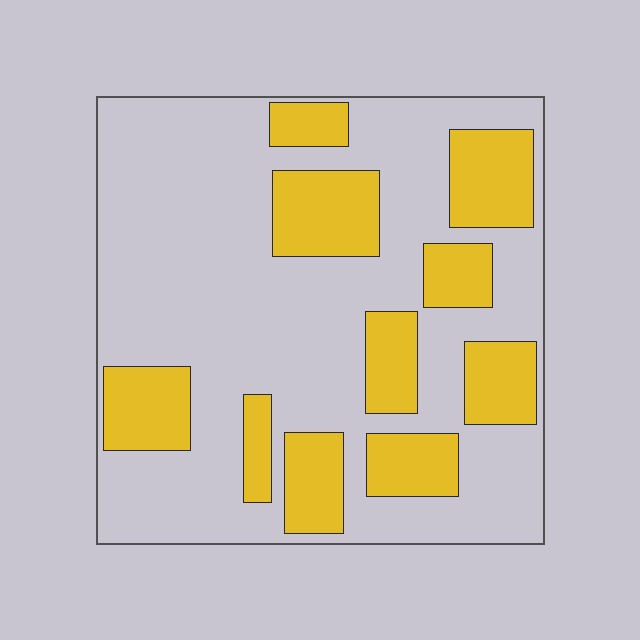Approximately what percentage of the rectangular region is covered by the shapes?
Approximately 30%.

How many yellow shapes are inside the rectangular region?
10.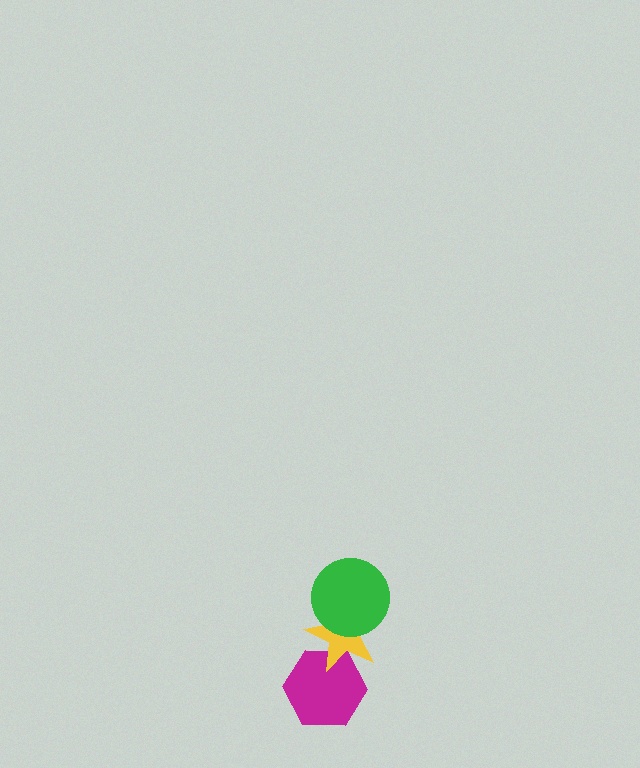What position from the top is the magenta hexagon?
The magenta hexagon is 3rd from the top.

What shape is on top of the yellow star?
The green circle is on top of the yellow star.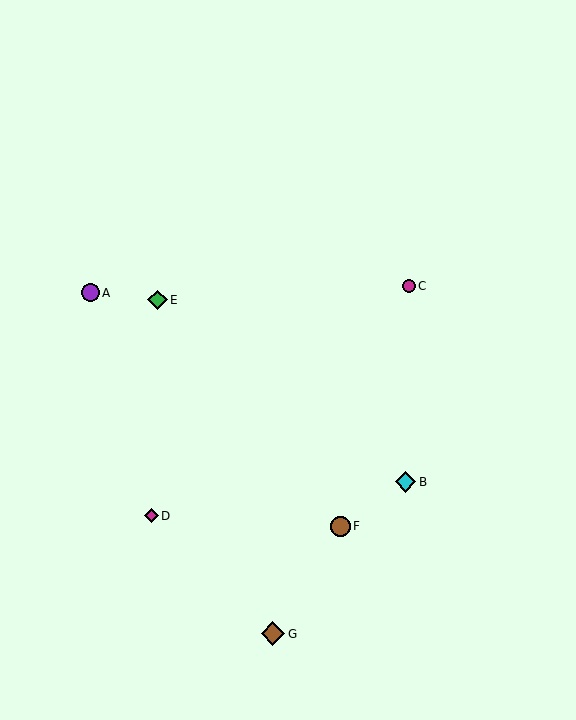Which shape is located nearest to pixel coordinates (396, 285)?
The magenta circle (labeled C) at (409, 286) is nearest to that location.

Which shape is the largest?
The brown diamond (labeled G) is the largest.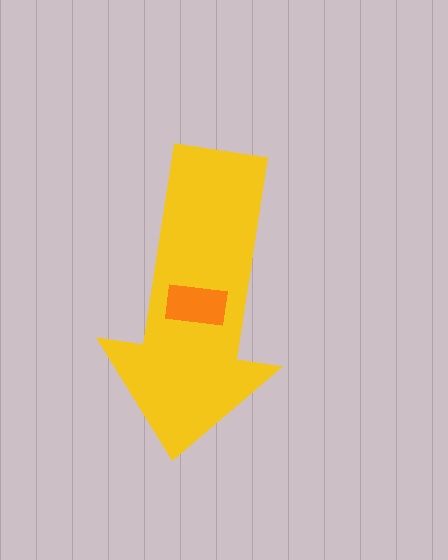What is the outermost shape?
The yellow arrow.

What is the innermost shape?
The orange rectangle.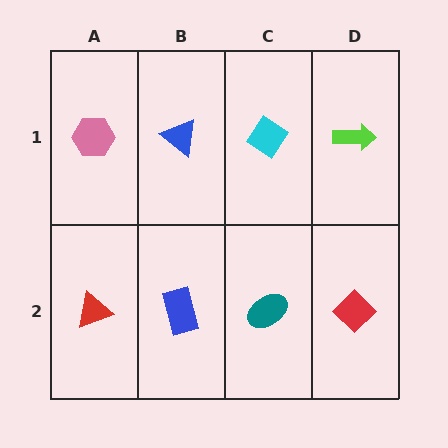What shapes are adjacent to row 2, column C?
A cyan diamond (row 1, column C), a blue rectangle (row 2, column B), a red diamond (row 2, column D).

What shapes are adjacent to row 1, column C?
A teal ellipse (row 2, column C), a blue triangle (row 1, column B), a lime arrow (row 1, column D).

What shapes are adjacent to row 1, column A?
A red triangle (row 2, column A), a blue triangle (row 1, column B).